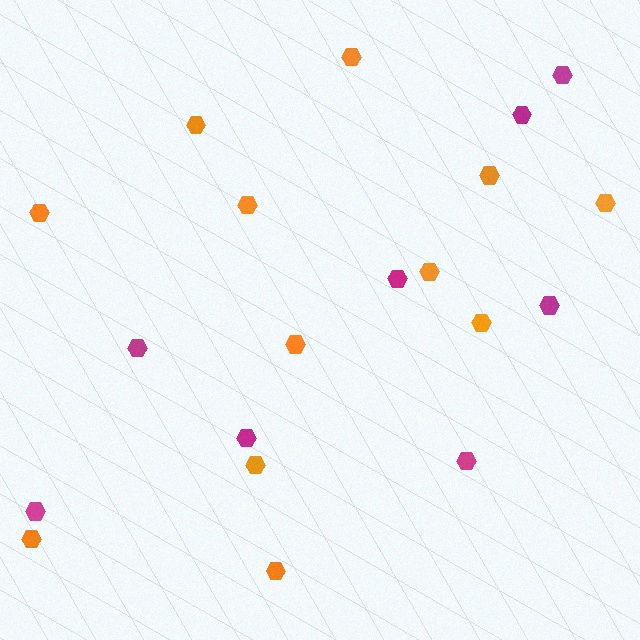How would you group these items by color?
There are 2 groups: one group of orange hexagons (12) and one group of magenta hexagons (8).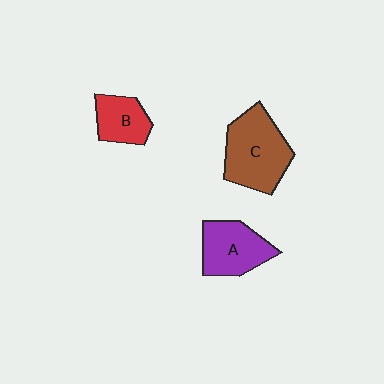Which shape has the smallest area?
Shape B (red).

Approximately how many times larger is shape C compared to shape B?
Approximately 1.9 times.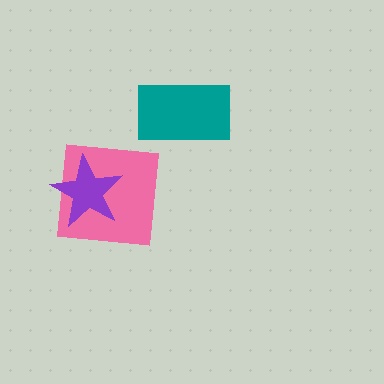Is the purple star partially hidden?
No, no other shape covers it.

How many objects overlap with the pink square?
1 object overlaps with the pink square.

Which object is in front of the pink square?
The purple star is in front of the pink square.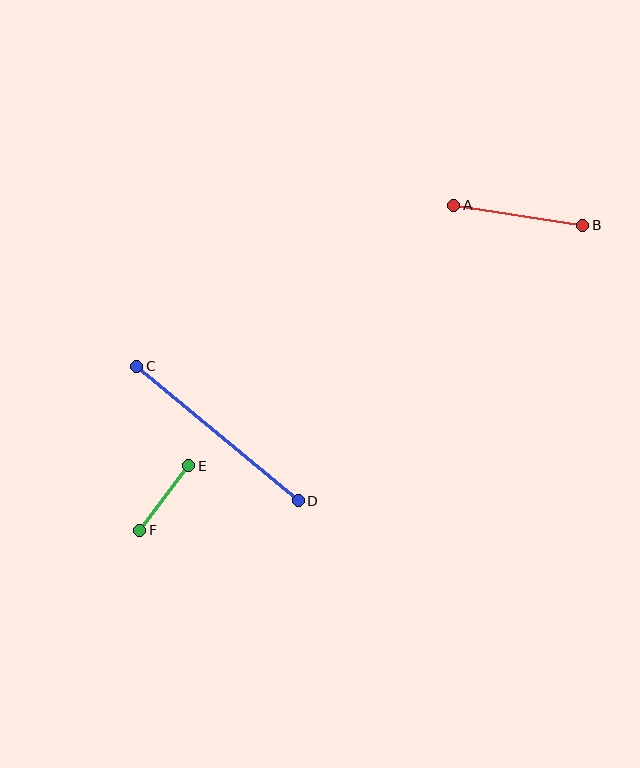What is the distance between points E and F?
The distance is approximately 81 pixels.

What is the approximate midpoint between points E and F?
The midpoint is at approximately (164, 498) pixels.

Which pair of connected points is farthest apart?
Points C and D are farthest apart.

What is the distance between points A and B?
The distance is approximately 130 pixels.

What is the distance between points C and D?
The distance is approximately 210 pixels.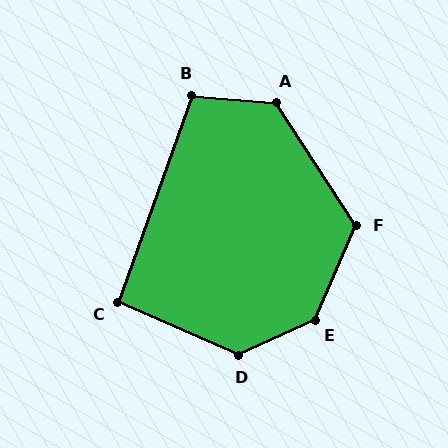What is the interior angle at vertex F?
Approximately 123 degrees (obtuse).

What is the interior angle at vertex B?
Approximately 105 degrees (obtuse).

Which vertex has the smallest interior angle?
C, at approximately 94 degrees.